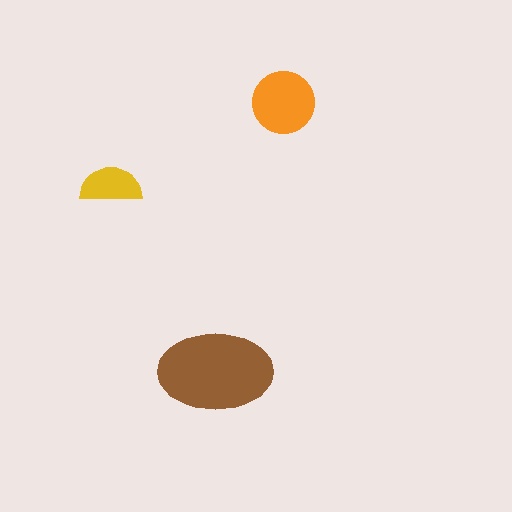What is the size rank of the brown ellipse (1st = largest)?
1st.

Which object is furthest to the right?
The orange circle is rightmost.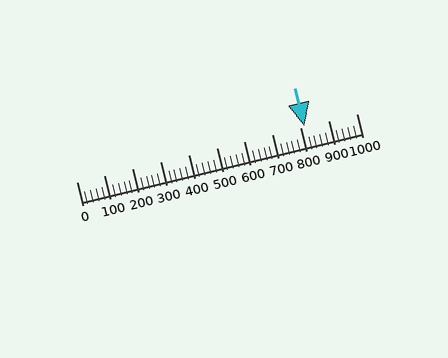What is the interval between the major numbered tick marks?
The major tick marks are spaced 100 units apart.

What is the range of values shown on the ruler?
The ruler shows values from 0 to 1000.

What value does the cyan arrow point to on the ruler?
The cyan arrow points to approximately 813.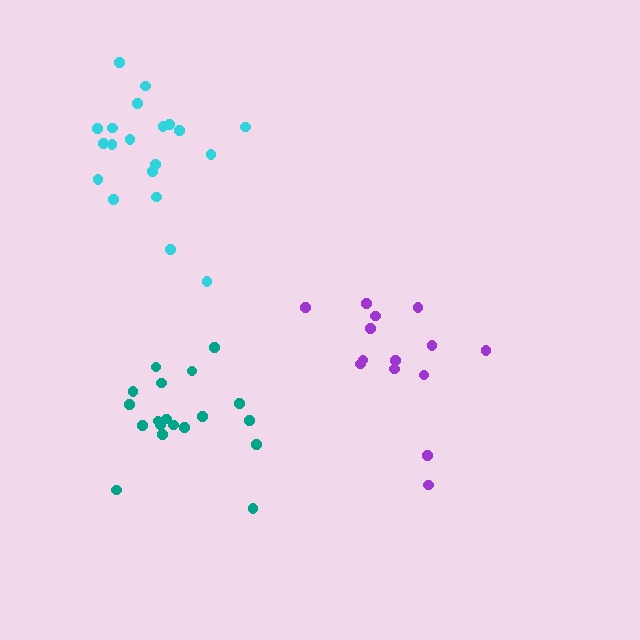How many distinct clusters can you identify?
There are 3 distinct clusters.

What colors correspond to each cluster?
The clusters are colored: purple, teal, cyan.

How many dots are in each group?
Group 1: 14 dots, Group 2: 19 dots, Group 3: 20 dots (53 total).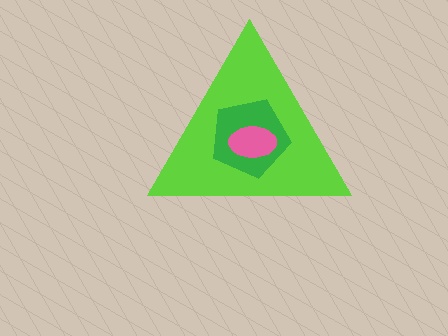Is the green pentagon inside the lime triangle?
Yes.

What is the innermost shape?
The pink ellipse.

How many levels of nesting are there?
3.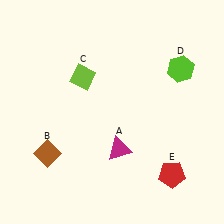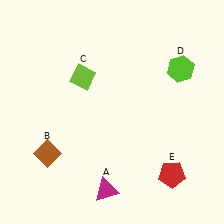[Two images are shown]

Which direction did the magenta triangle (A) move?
The magenta triangle (A) moved down.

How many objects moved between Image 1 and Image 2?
1 object moved between the two images.